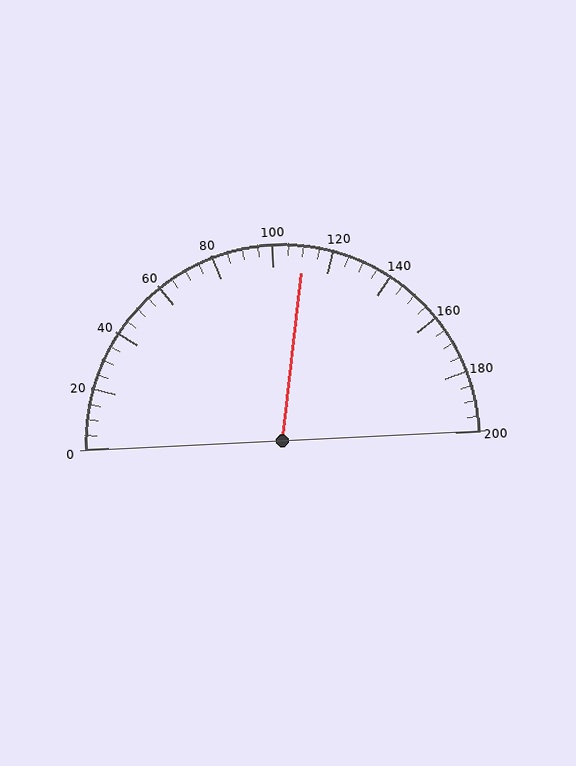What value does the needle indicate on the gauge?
The needle indicates approximately 110.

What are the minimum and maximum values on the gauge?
The gauge ranges from 0 to 200.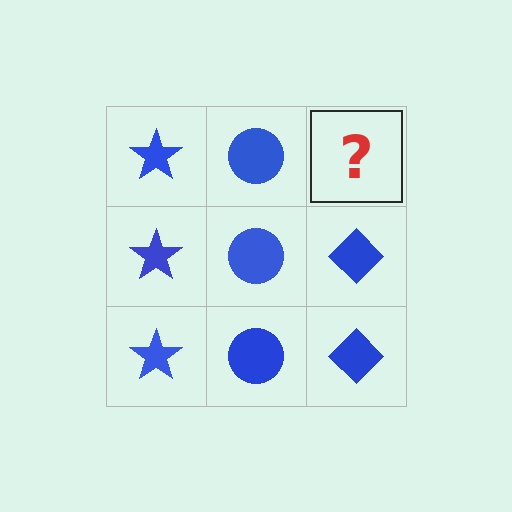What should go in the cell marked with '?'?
The missing cell should contain a blue diamond.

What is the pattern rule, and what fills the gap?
The rule is that each column has a consistent shape. The gap should be filled with a blue diamond.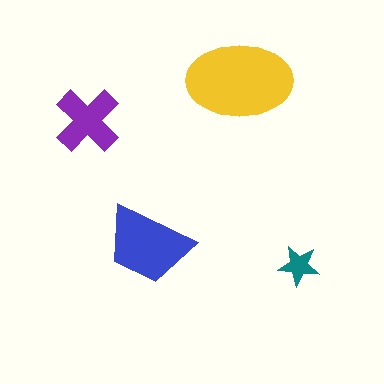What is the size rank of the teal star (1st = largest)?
4th.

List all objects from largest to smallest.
The yellow ellipse, the blue trapezoid, the purple cross, the teal star.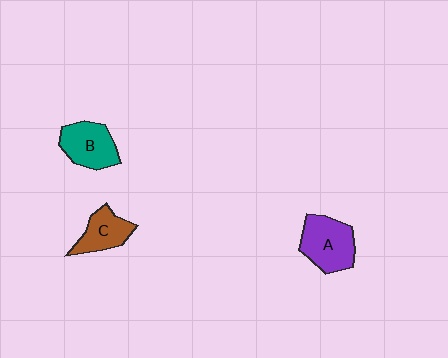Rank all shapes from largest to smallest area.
From largest to smallest: A (purple), B (teal), C (brown).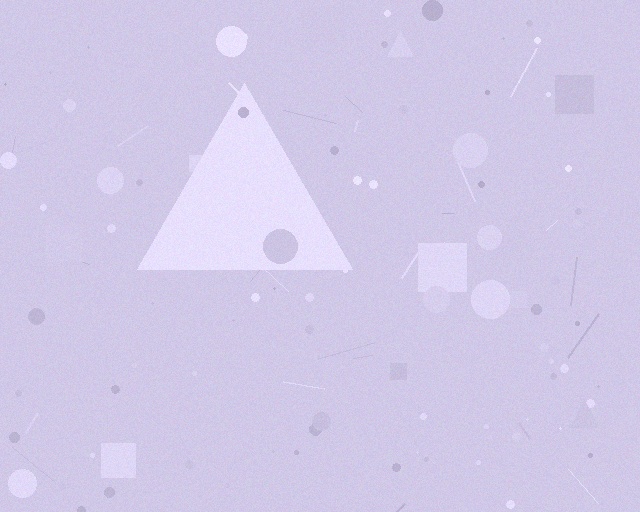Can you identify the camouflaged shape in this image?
The camouflaged shape is a triangle.